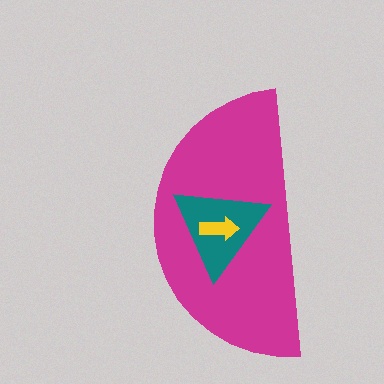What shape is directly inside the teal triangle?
The yellow arrow.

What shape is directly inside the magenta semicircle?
The teal triangle.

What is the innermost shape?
The yellow arrow.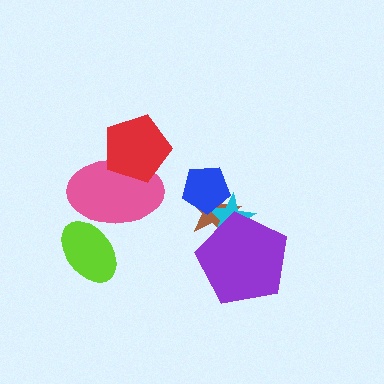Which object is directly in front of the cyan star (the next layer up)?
The blue pentagon is directly in front of the cyan star.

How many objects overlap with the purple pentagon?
2 objects overlap with the purple pentagon.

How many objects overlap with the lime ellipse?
1 object overlaps with the lime ellipse.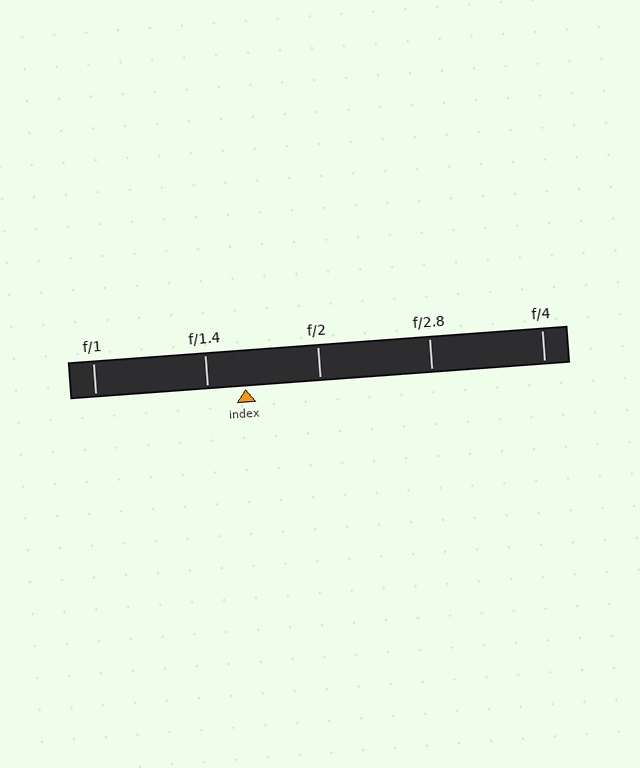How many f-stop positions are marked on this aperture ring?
There are 5 f-stop positions marked.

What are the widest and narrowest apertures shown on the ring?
The widest aperture shown is f/1 and the narrowest is f/4.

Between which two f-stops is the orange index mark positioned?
The index mark is between f/1.4 and f/2.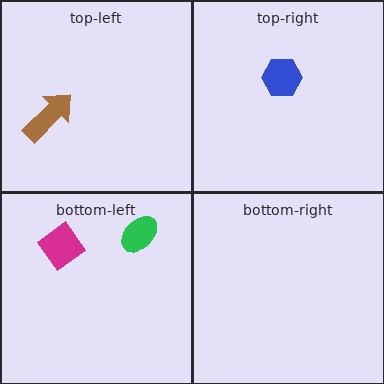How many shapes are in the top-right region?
1.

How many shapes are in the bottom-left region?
2.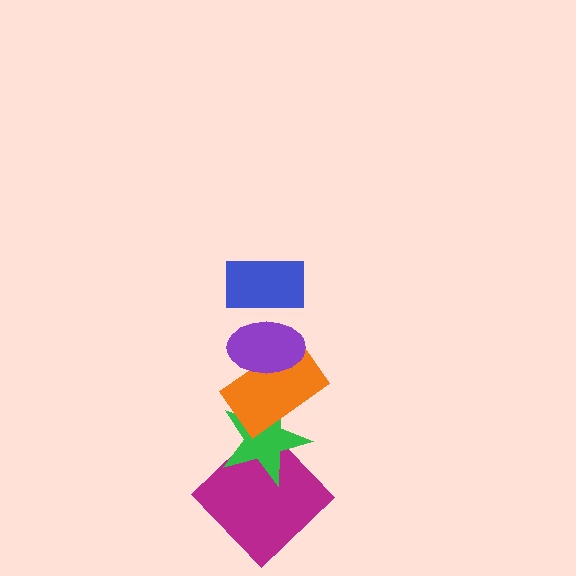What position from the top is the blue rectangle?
The blue rectangle is 1st from the top.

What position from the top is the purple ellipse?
The purple ellipse is 2nd from the top.